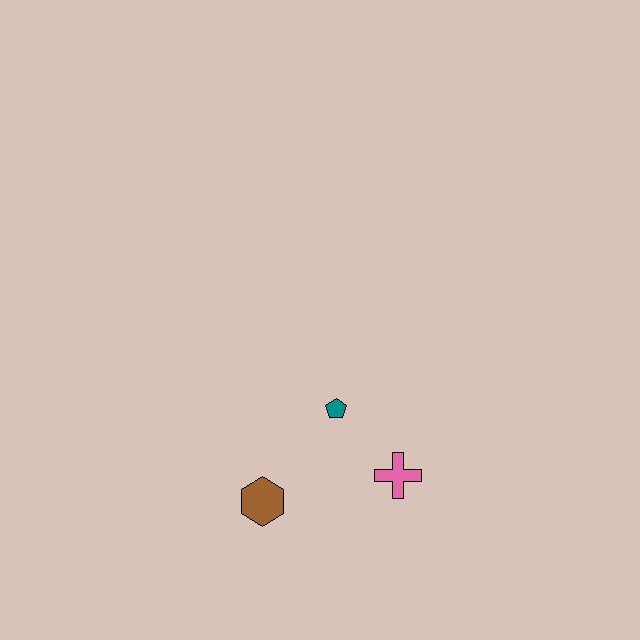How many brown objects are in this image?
There is 1 brown object.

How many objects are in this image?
There are 3 objects.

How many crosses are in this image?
There is 1 cross.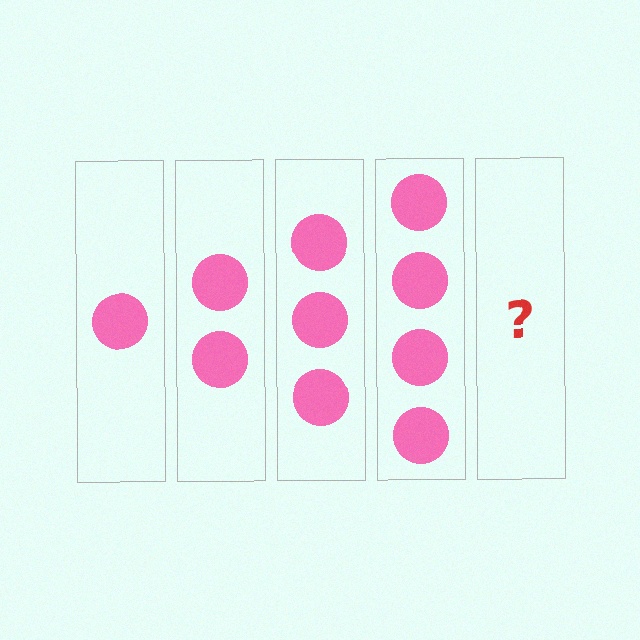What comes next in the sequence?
The next element should be 5 circles.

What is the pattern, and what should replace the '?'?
The pattern is that each step adds one more circle. The '?' should be 5 circles.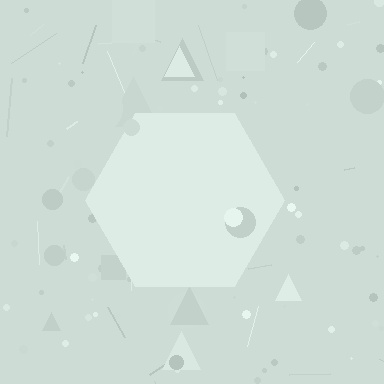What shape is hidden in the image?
A hexagon is hidden in the image.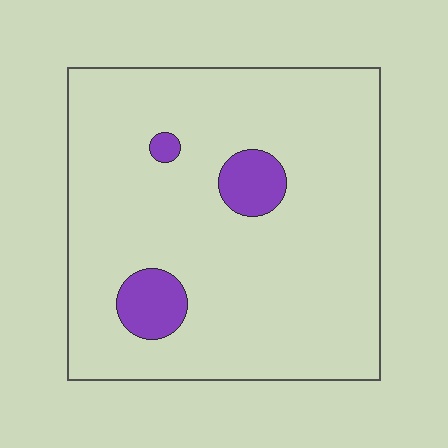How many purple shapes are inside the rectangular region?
3.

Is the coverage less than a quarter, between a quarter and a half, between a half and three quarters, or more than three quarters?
Less than a quarter.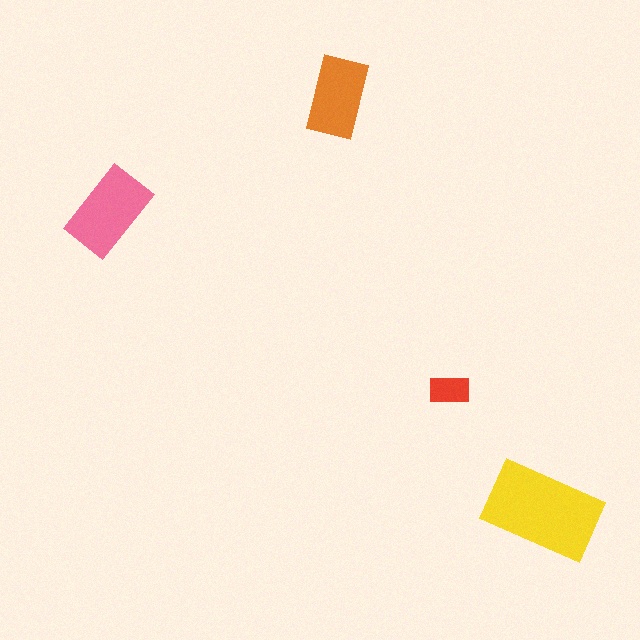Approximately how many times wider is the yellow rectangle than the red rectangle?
About 3 times wider.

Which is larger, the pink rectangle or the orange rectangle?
The pink one.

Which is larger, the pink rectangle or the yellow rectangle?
The yellow one.